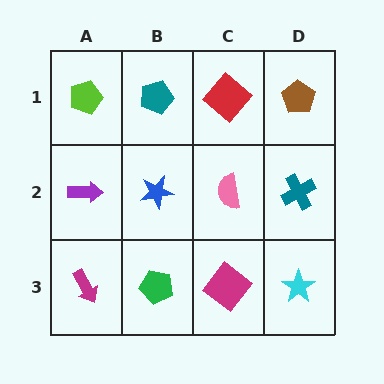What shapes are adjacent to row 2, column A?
A lime pentagon (row 1, column A), a magenta arrow (row 3, column A), a blue star (row 2, column B).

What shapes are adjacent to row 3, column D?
A teal cross (row 2, column D), a magenta diamond (row 3, column C).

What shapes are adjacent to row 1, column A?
A purple arrow (row 2, column A), a teal pentagon (row 1, column B).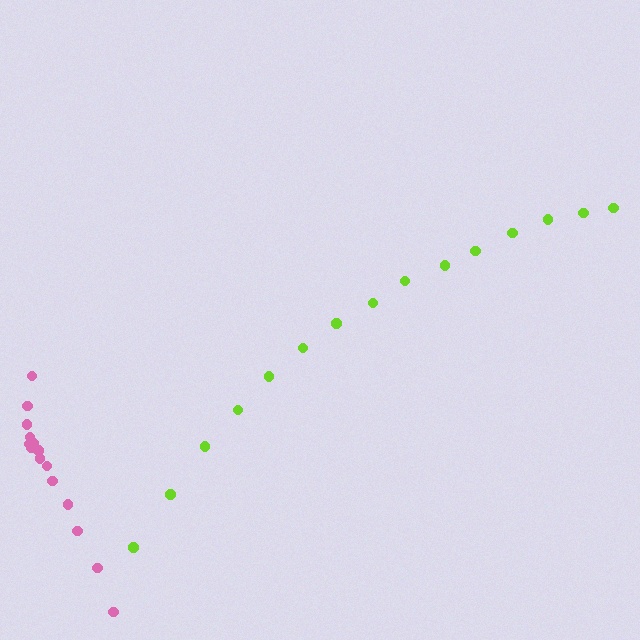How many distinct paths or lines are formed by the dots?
There are 2 distinct paths.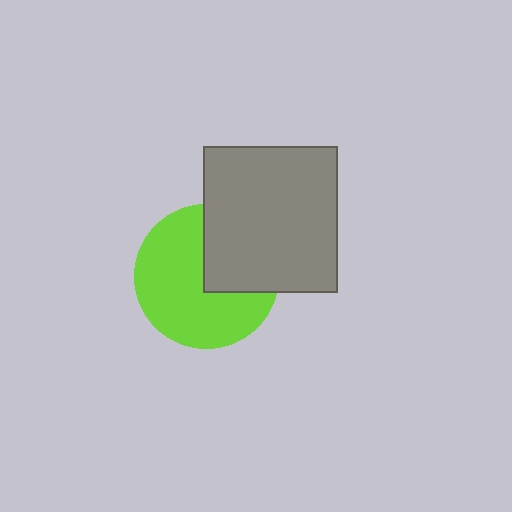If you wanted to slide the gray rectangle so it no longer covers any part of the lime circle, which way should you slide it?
Slide it toward the upper-right — that is the most direct way to separate the two shapes.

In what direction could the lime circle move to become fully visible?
The lime circle could move toward the lower-left. That would shift it out from behind the gray rectangle entirely.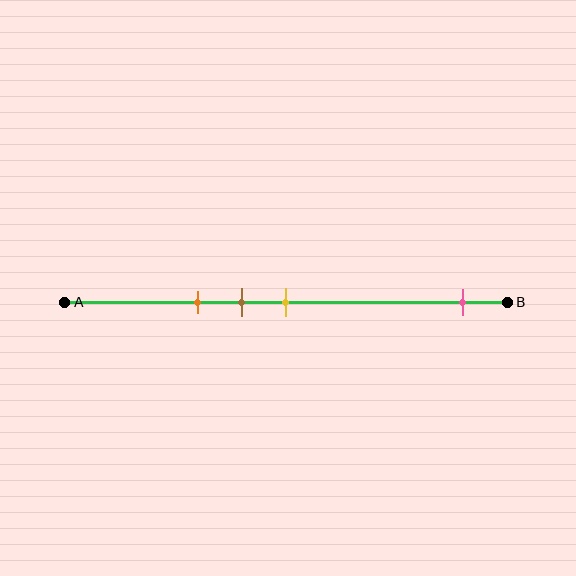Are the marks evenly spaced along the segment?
No, the marks are not evenly spaced.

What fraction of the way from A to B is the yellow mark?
The yellow mark is approximately 50% (0.5) of the way from A to B.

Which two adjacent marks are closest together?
The brown and yellow marks are the closest adjacent pair.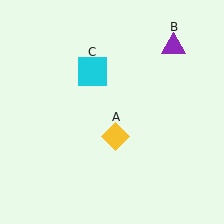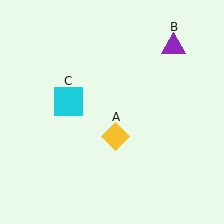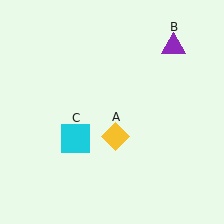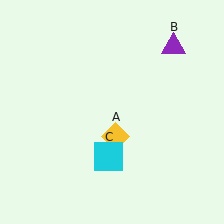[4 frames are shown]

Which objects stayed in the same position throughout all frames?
Yellow diamond (object A) and purple triangle (object B) remained stationary.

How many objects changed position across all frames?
1 object changed position: cyan square (object C).